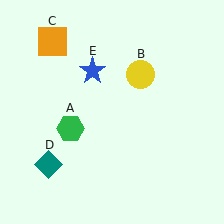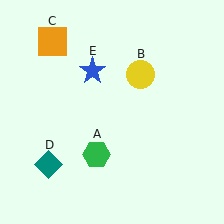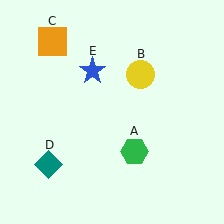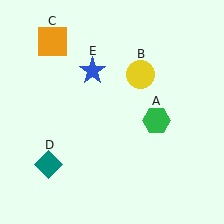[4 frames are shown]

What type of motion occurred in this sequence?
The green hexagon (object A) rotated counterclockwise around the center of the scene.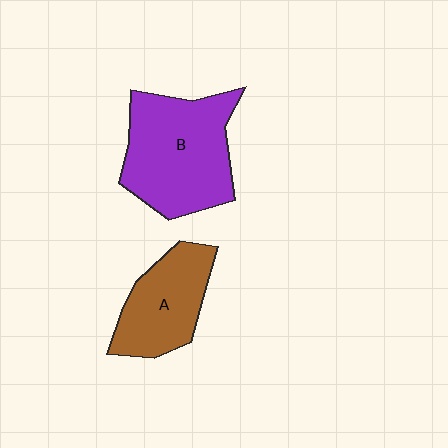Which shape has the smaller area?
Shape A (brown).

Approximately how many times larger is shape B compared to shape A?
Approximately 1.5 times.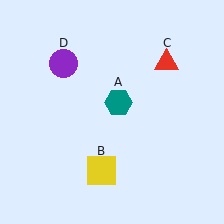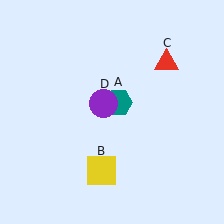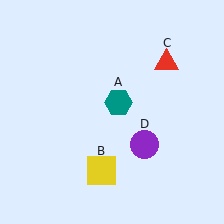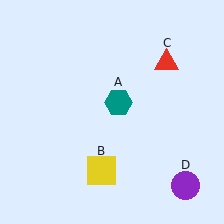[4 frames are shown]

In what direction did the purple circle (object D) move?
The purple circle (object D) moved down and to the right.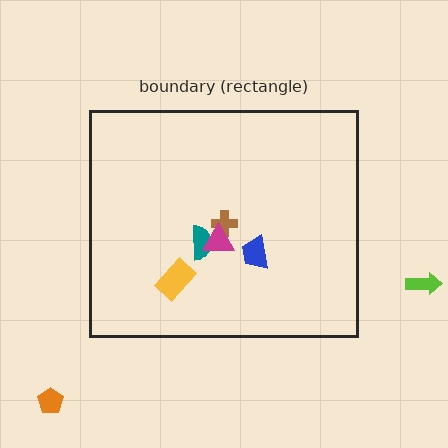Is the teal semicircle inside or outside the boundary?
Inside.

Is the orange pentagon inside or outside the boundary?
Outside.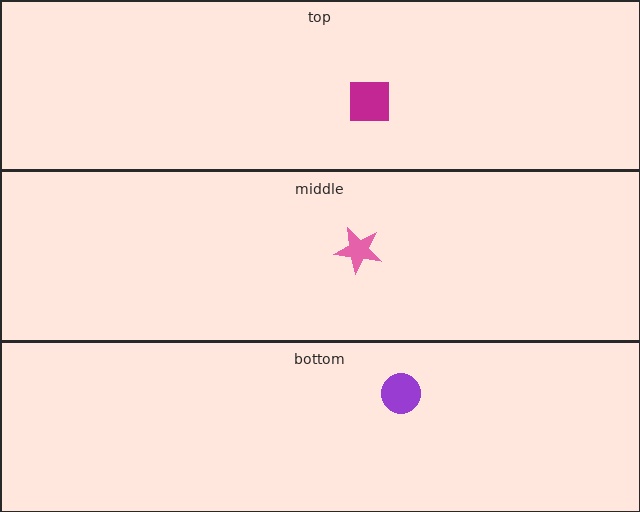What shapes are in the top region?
The magenta square.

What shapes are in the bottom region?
The purple circle.